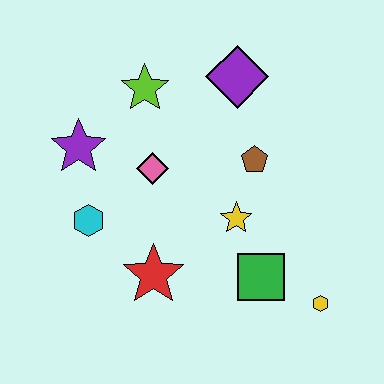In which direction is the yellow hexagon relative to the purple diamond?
The yellow hexagon is below the purple diamond.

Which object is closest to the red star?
The cyan hexagon is closest to the red star.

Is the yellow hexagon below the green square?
Yes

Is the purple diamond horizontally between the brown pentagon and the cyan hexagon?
Yes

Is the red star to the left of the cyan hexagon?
No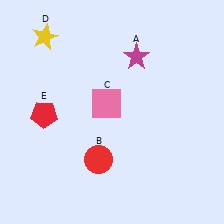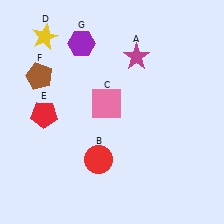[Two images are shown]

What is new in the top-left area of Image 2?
A purple hexagon (G) was added in the top-left area of Image 2.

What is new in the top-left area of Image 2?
A brown pentagon (F) was added in the top-left area of Image 2.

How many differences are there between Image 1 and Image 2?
There are 2 differences between the two images.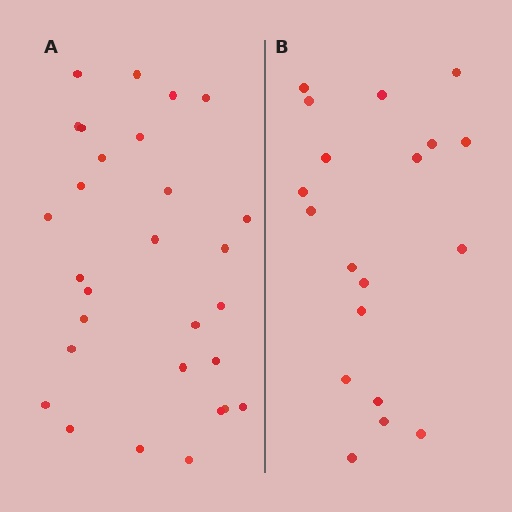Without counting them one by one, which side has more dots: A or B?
Region A (the left region) has more dots.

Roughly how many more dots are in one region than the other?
Region A has roughly 10 or so more dots than region B.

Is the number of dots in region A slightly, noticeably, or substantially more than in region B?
Region A has substantially more. The ratio is roughly 1.5 to 1.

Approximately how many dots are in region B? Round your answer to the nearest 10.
About 20 dots. (The exact count is 19, which rounds to 20.)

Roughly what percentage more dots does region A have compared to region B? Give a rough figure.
About 55% more.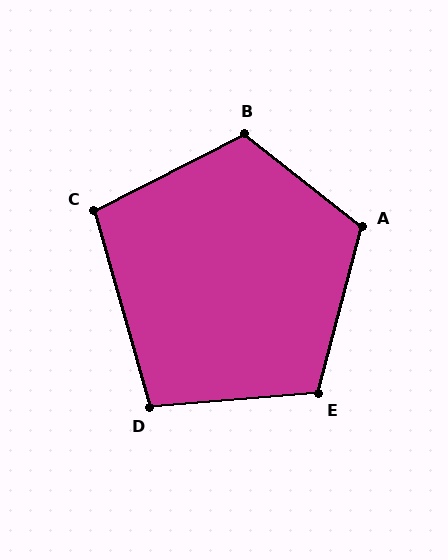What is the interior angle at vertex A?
Approximately 114 degrees (obtuse).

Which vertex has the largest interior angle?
B, at approximately 115 degrees.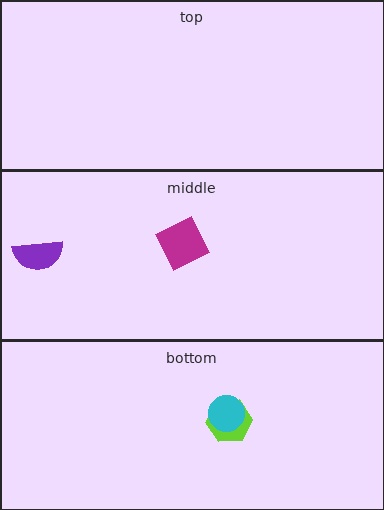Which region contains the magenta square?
The middle region.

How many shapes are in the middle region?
2.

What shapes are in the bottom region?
The lime hexagon, the cyan circle.